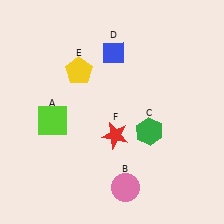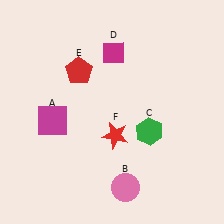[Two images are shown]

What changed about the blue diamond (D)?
In Image 1, D is blue. In Image 2, it changed to magenta.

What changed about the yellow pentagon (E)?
In Image 1, E is yellow. In Image 2, it changed to red.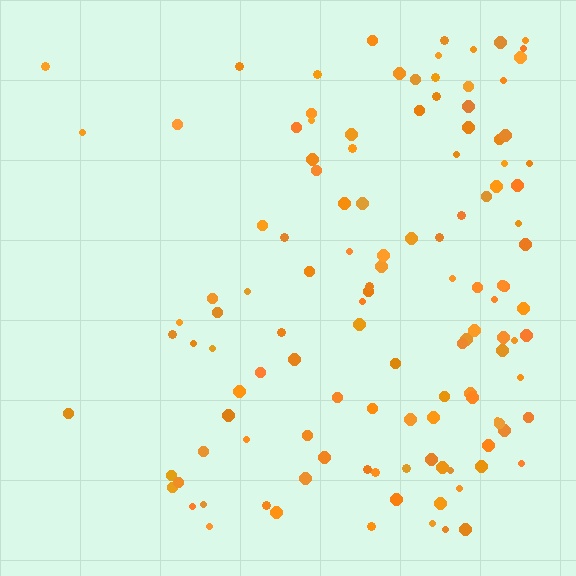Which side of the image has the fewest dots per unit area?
The left.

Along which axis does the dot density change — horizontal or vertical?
Horizontal.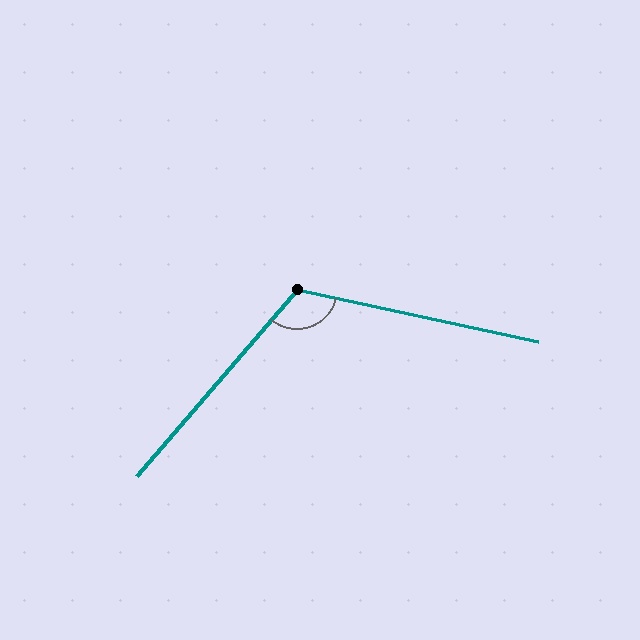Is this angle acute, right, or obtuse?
It is obtuse.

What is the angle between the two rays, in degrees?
Approximately 119 degrees.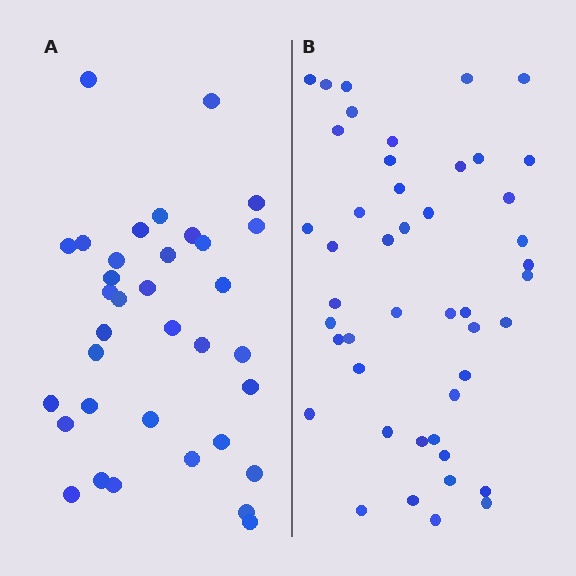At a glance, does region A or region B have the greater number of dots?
Region B (the right region) has more dots.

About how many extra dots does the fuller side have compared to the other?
Region B has roughly 12 or so more dots than region A.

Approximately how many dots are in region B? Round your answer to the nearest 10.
About 50 dots. (The exact count is 46, which rounds to 50.)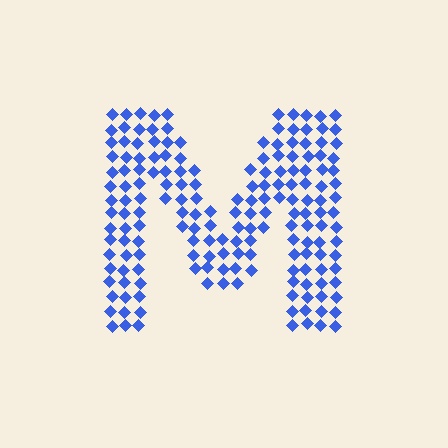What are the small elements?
The small elements are diamonds.